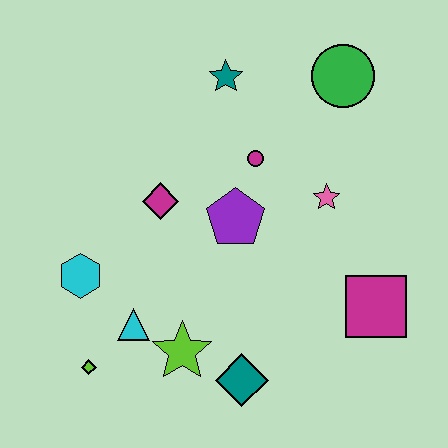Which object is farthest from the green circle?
The lime diamond is farthest from the green circle.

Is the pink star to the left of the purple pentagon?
No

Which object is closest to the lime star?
The cyan triangle is closest to the lime star.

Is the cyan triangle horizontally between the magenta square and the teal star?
No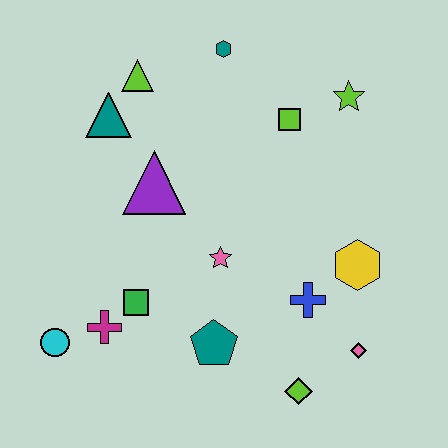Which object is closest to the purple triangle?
The teal triangle is closest to the purple triangle.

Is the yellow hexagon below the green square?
No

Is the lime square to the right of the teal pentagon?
Yes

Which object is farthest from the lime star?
The cyan circle is farthest from the lime star.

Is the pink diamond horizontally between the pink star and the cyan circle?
No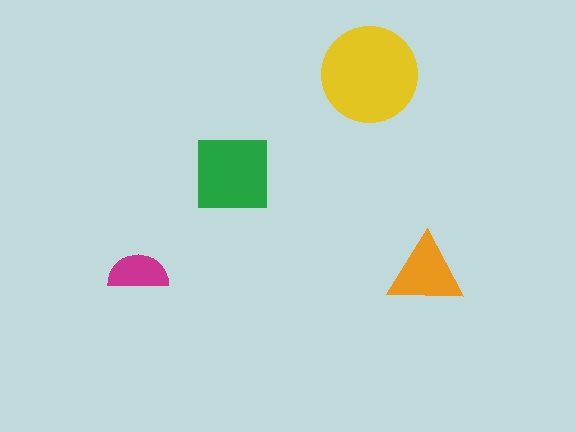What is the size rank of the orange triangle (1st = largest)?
3rd.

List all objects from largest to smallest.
The yellow circle, the green square, the orange triangle, the magenta semicircle.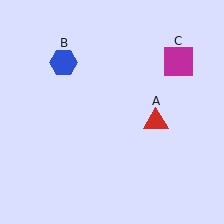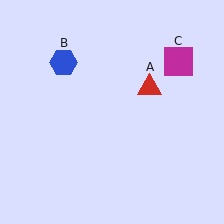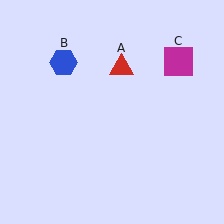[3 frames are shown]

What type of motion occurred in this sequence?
The red triangle (object A) rotated counterclockwise around the center of the scene.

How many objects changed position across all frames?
1 object changed position: red triangle (object A).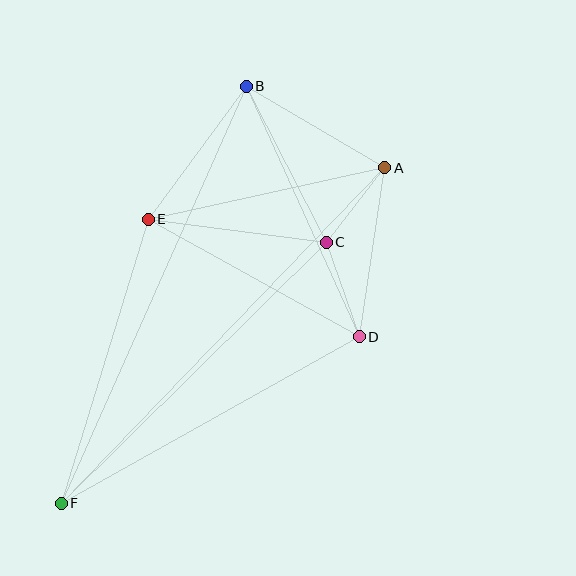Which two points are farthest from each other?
Points A and F are farthest from each other.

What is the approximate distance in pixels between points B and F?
The distance between B and F is approximately 456 pixels.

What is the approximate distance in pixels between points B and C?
The distance between B and C is approximately 175 pixels.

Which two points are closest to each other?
Points A and C are closest to each other.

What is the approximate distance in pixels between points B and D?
The distance between B and D is approximately 275 pixels.